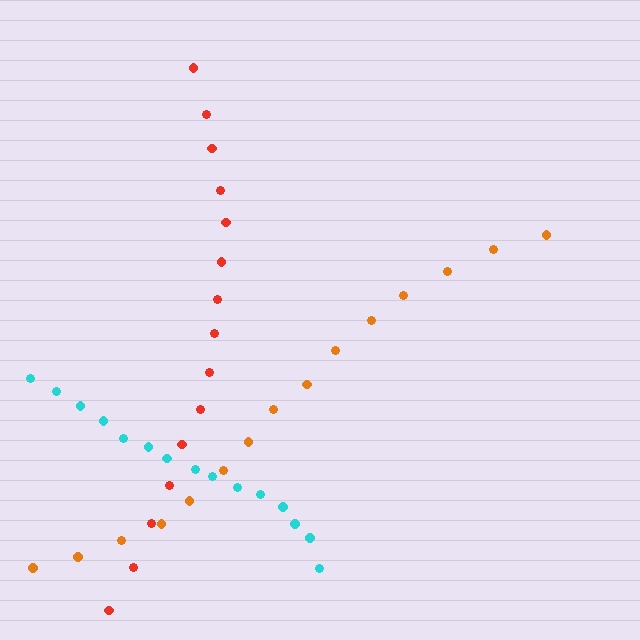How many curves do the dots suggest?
There are 3 distinct paths.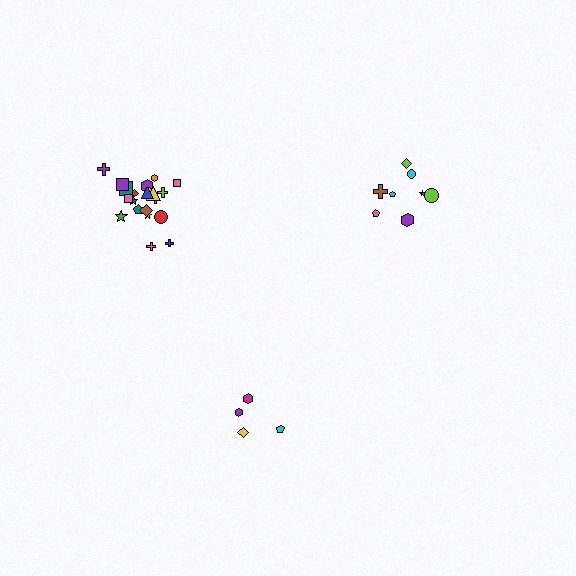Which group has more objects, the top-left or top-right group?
The top-left group.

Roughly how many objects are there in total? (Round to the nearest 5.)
Roughly 35 objects in total.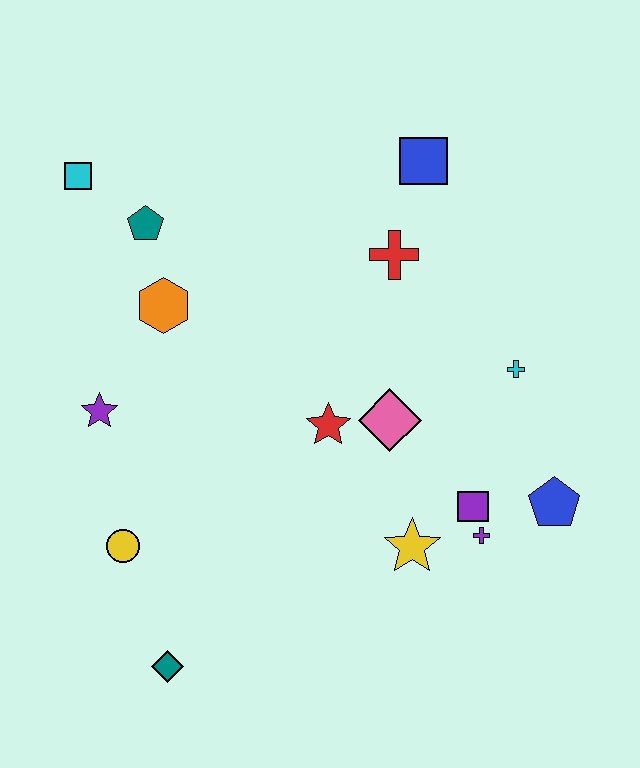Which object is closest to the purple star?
The orange hexagon is closest to the purple star.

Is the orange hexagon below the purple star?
No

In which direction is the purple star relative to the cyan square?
The purple star is below the cyan square.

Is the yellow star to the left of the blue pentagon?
Yes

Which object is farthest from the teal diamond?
The blue square is farthest from the teal diamond.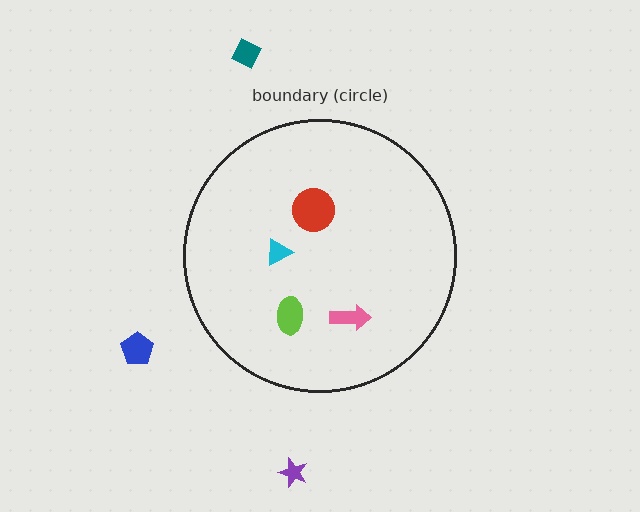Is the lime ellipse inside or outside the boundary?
Inside.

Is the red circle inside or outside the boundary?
Inside.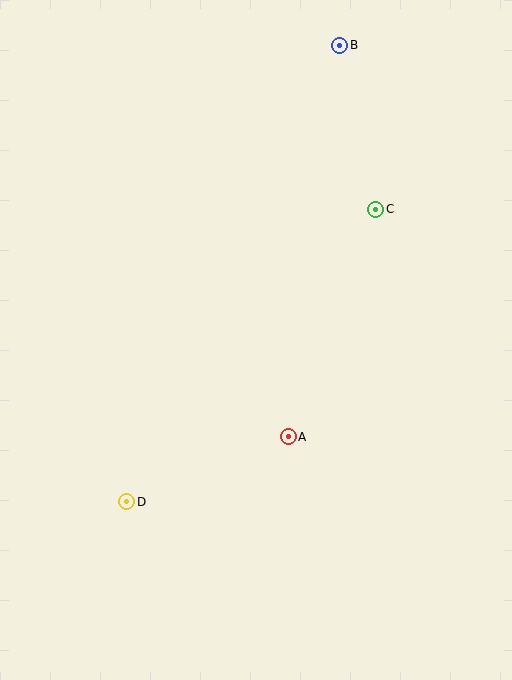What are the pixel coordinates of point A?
Point A is at (288, 437).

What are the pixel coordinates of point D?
Point D is at (126, 502).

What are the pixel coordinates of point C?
Point C is at (376, 209).